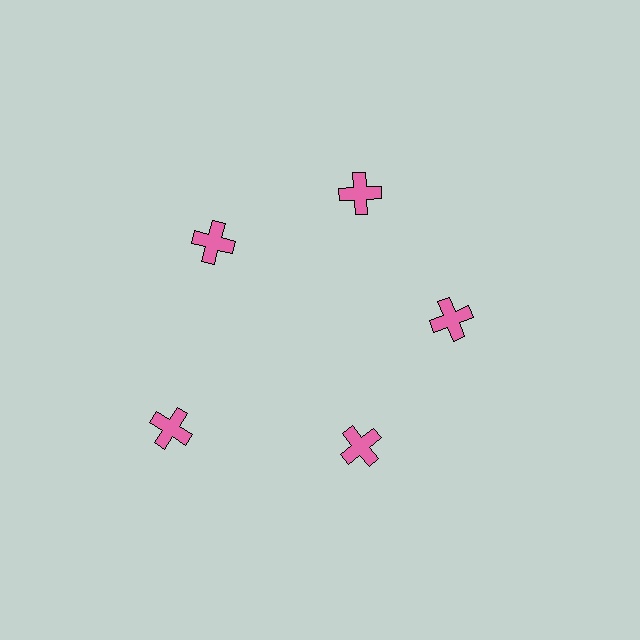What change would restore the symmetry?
The symmetry would be restored by moving it inward, back onto the ring so that all 5 crosses sit at equal angles and equal distance from the center.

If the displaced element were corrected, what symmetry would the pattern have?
It would have 5-fold rotational symmetry — the pattern would map onto itself every 72 degrees.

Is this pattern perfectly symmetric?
No. The 5 pink crosses are arranged in a ring, but one element near the 8 o'clock position is pushed outward from the center, breaking the 5-fold rotational symmetry.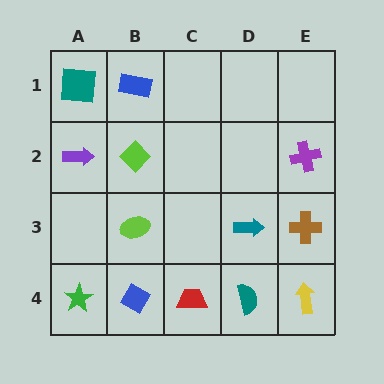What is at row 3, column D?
A teal arrow.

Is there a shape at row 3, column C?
No, that cell is empty.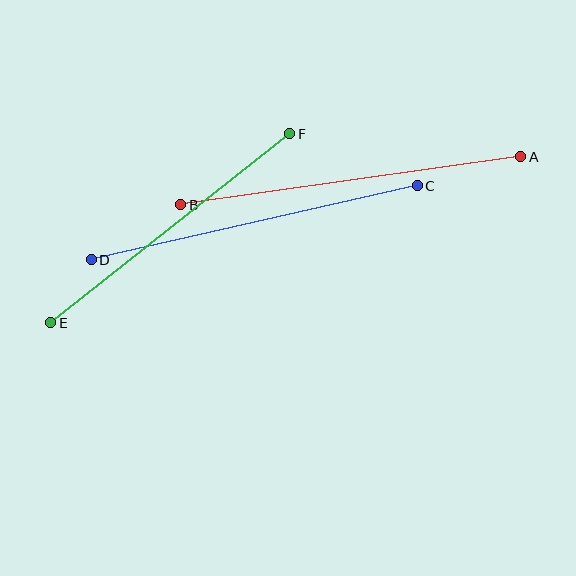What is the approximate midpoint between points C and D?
The midpoint is at approximately (254, 223) pixels.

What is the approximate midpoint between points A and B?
The midpoint is at approximately (351, 181) pixels.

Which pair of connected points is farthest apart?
Points A and B are farthest apart.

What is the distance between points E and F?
The distance is approximately 305 pixels.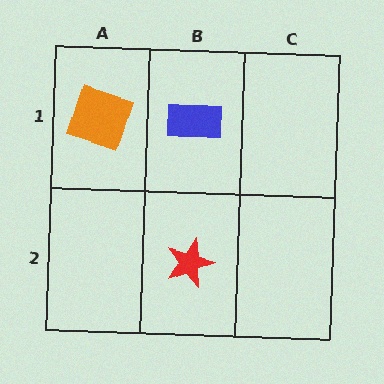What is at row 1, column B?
A blue rectangle.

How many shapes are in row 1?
2 shapes.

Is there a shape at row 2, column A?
No, that cell is empty.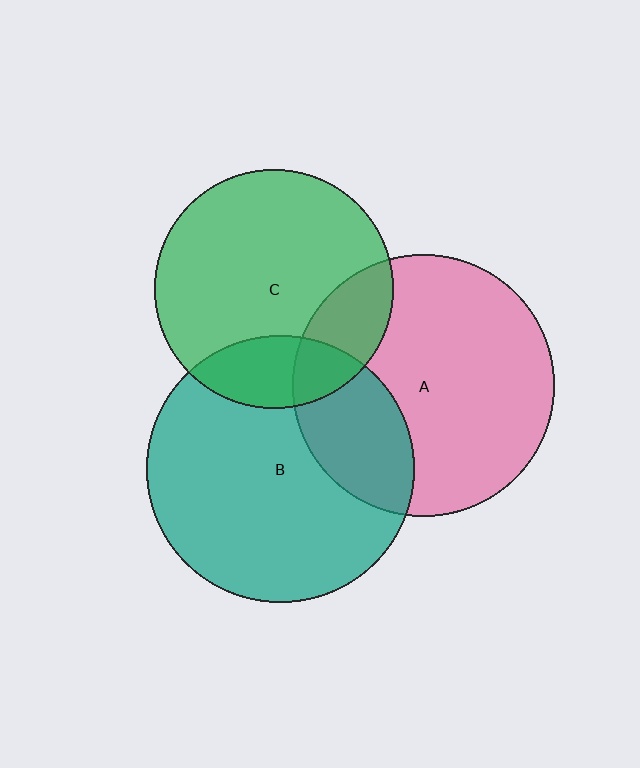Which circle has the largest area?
Circle B (teal).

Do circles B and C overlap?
Yes.